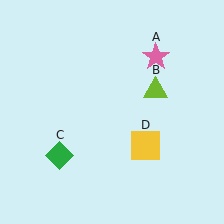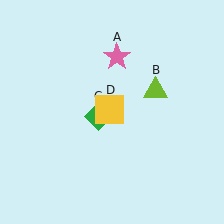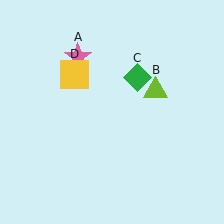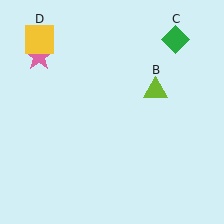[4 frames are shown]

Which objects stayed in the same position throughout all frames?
Lime triangle (object B) remained stationary.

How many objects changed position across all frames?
3 objects changed position: pink star (object A), green diamond (object C), yellow square (object D).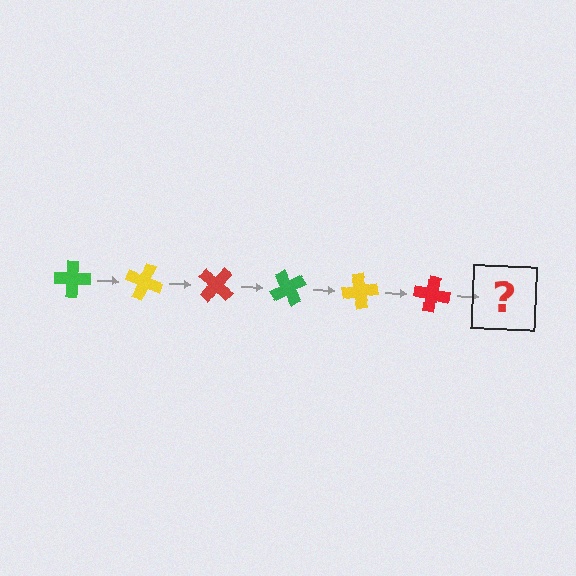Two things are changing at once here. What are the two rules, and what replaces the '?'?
The two rules are that it rotates 20 degrees each step and the color cycles through green, yellow, and red. The '?' should be a green cross, rotated 120 degrees from the start.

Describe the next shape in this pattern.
It should be a green cross, rotated 120 degrees from the start.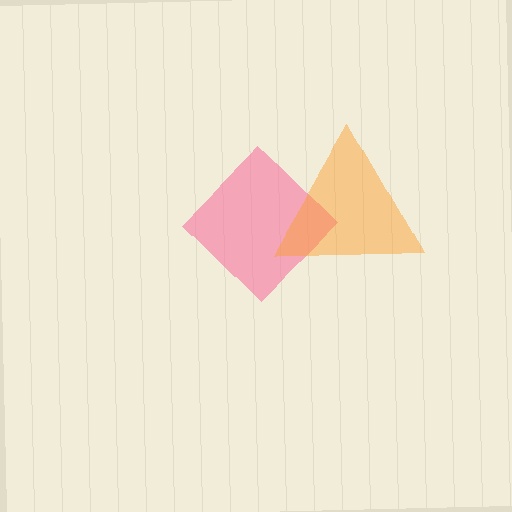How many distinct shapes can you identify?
There are 2 distinct shapes: a pink diamond, an orange triangle.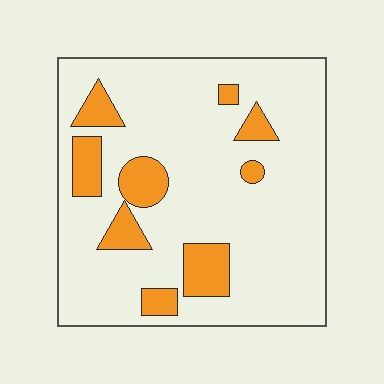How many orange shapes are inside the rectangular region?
9.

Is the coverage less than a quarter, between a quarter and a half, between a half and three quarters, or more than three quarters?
Less than a quarter.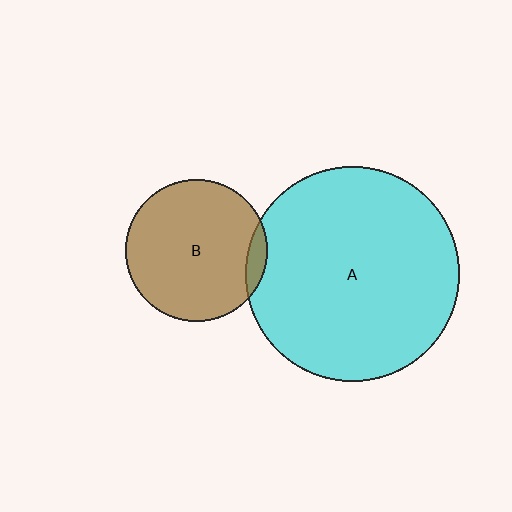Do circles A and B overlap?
Yes.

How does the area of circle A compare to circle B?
Approximately 2.3 times.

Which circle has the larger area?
Circle A (cyan).